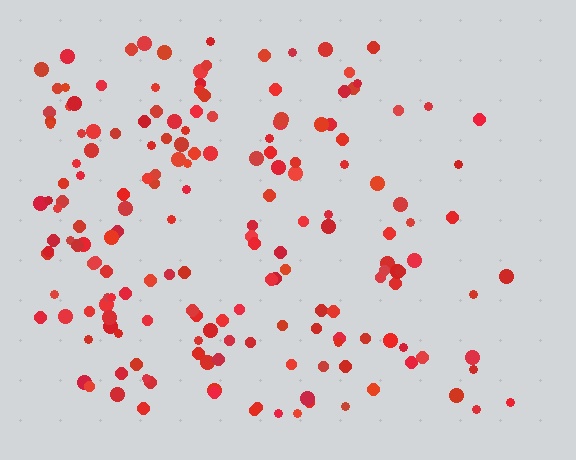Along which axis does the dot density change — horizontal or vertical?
Horizontal.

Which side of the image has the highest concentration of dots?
The left.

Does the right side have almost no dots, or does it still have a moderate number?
Still a moderate number, just noticeably fewer than the left.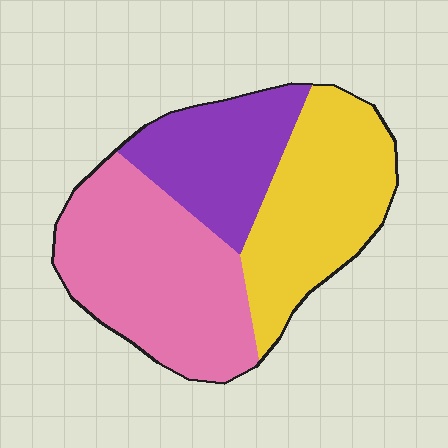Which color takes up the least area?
Purple, at roughly 25%.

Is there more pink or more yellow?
Pink.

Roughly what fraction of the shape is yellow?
Yellow takes up about one third (1/3) of the shape.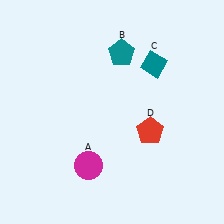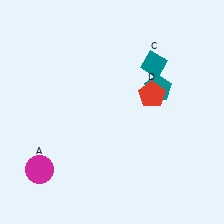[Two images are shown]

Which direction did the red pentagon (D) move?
The red pentagon (D) moved up.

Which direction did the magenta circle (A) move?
The magenta circle (A) moved left.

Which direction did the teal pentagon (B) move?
The teal pentagon (B) moved right.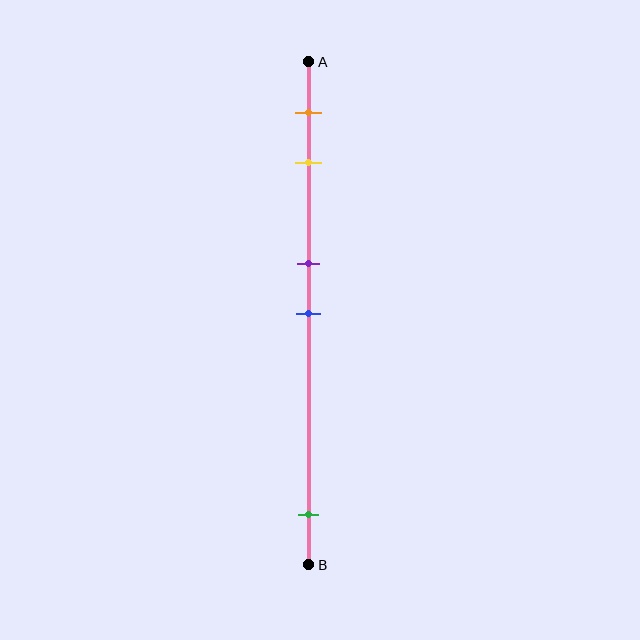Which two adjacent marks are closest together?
The purple and blue marks are the closest adjacent pair.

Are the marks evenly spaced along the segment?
No, the marks are not evenly spaced.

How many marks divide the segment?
There are 5 marks dividing the segment.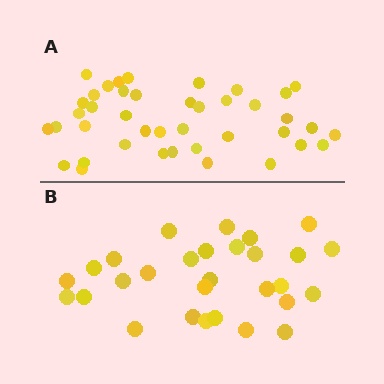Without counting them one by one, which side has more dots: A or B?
Region A (the top region) has more dots.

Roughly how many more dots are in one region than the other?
Region A has roughly 12 or so more dots than region B.